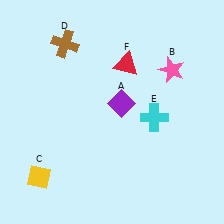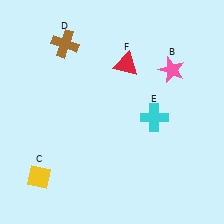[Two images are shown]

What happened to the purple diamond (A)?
The purple diamond (A) was removed in Image 2. It was in the top-right area of Image 1.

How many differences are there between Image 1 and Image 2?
There is 1 difference between the two images.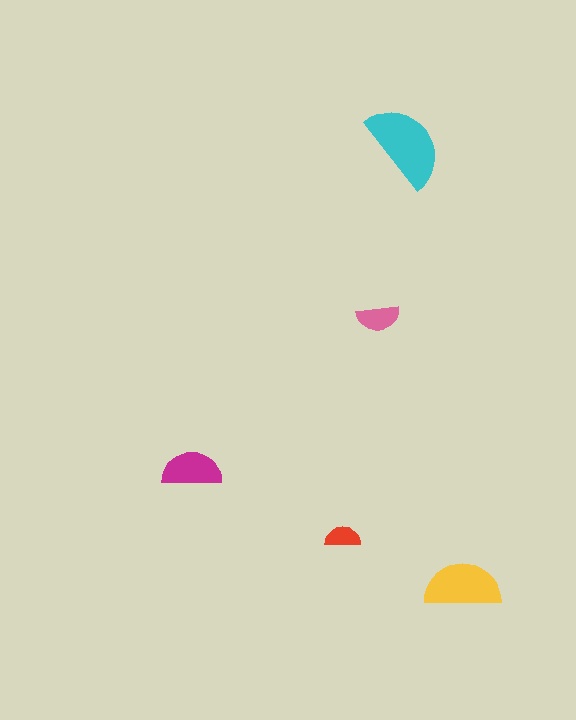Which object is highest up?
The cyan semicircle is topmost.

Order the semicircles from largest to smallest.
the cyan one, the yellow one, the magenta one, the pink one, the red one.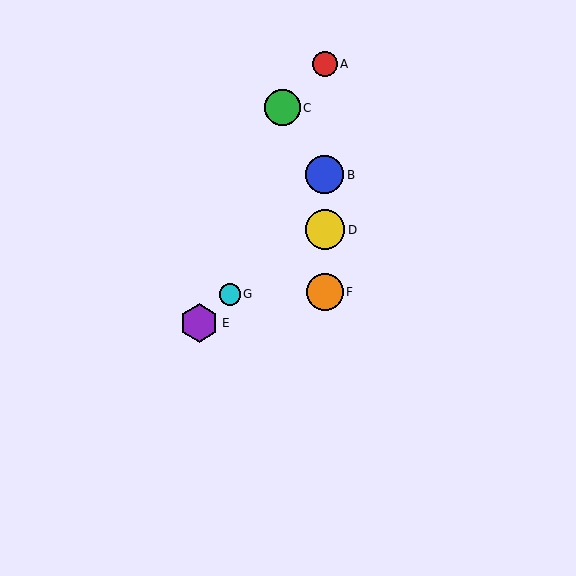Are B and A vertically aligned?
Yes, both are at x≈325.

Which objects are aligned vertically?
Objects A, B, D, F are aligned vertically.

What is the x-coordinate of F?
Object F is at x≈325.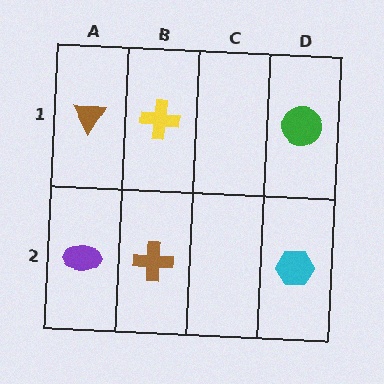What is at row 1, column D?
A green circle.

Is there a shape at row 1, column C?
No, that cell is empty.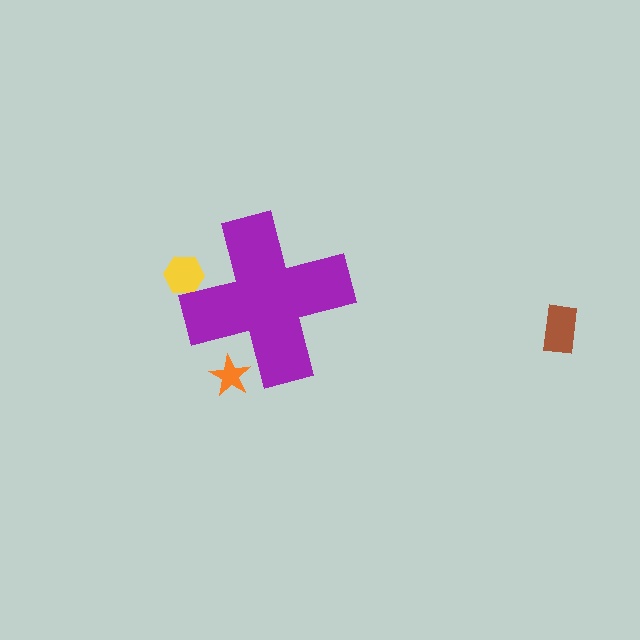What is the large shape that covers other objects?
A purple cross.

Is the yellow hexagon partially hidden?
Yes, the yellow hexagon is partially hidden behind the purple cross.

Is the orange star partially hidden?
Yes, the orange star is partially hidden behind the purple cross.